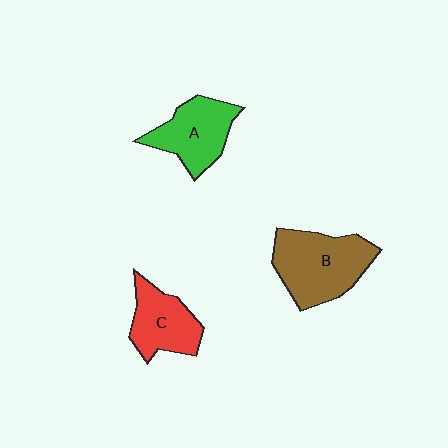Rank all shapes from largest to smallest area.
From largest to smallest: B (brown), A (green), C (red).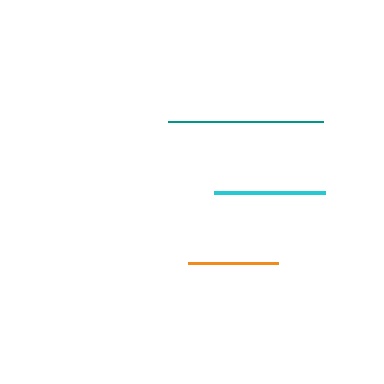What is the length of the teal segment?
The teal segment is approximately 154 pixels long.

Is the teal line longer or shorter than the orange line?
The teal line is longer than the orange line.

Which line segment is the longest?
The teal line is the longest at approximately 154 pixels.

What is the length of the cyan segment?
The cyan segment is approximately 111 pixels long.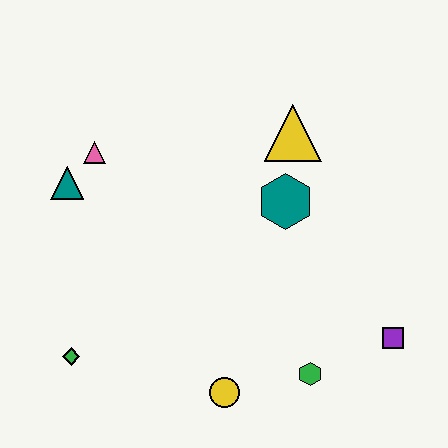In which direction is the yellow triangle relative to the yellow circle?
The yellow triangle is above the yellow circle.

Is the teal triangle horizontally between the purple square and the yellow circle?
No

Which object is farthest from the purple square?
The teal triangle is farthest from the purple square.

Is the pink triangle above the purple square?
Yes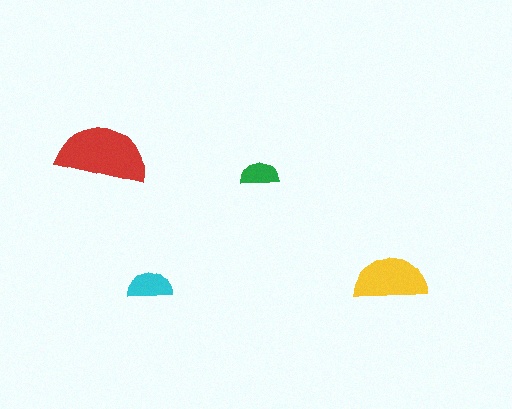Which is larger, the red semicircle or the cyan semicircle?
The red one.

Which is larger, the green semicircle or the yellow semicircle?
The yellow one.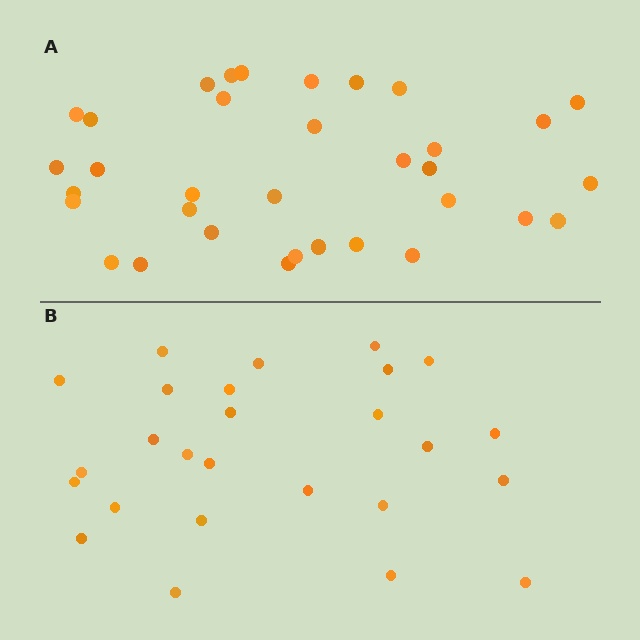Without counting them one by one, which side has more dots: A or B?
Region A (the top region) has more dots.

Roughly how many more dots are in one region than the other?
Region A has roughly 8 or so more dots than region B.